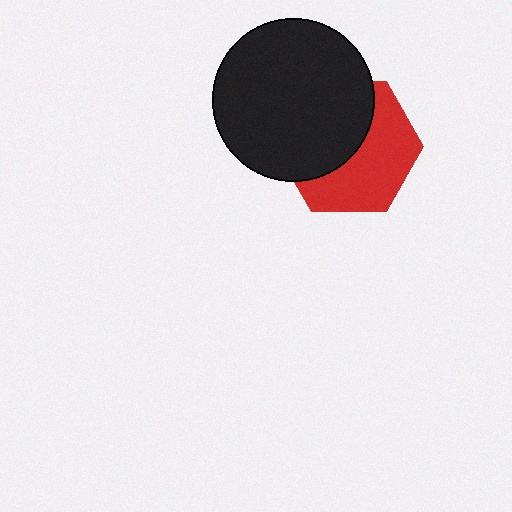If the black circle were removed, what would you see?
You would see the complete red hexagon.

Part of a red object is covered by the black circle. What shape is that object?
It is a hexagon.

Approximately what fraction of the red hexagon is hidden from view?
Roughly 49% of the red hexagon is hidden behind the black circle.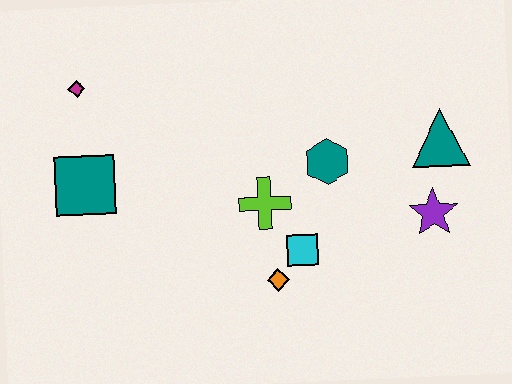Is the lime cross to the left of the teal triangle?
Yes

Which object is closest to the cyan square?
The orange diamond is closest to the cyan square.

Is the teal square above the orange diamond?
Yes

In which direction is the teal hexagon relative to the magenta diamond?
The teal hexagon is to the right of the magenta diamond.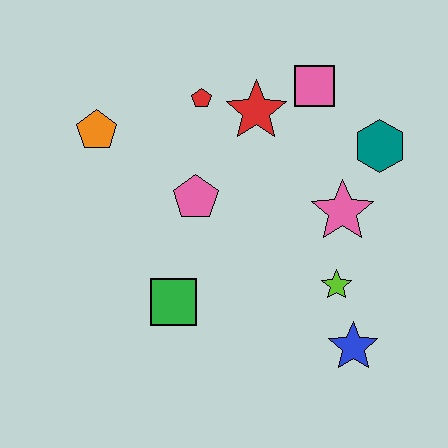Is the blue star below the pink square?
Yes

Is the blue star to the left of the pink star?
No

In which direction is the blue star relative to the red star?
The blue star is below the red star.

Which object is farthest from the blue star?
The orange pentagon is farthest from the blue star.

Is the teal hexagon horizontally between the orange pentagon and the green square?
No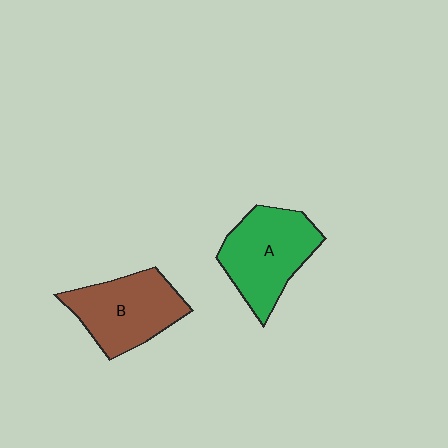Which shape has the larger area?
Shape A (green).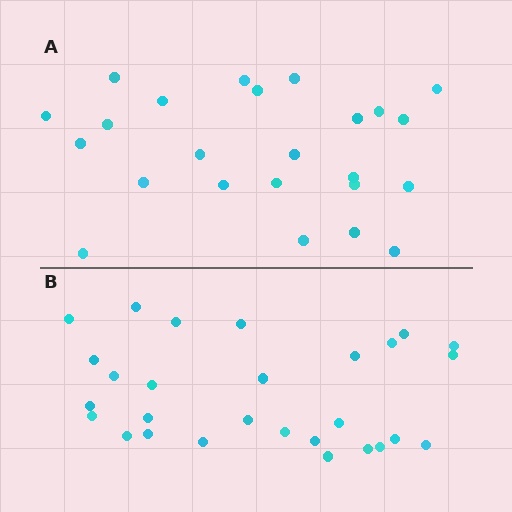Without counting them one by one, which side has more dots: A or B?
Region B (the bottom region) has more dots.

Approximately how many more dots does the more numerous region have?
Region B has about 4 more dots than region A.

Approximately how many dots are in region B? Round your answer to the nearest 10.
About 30 dots. (The exact count is 28, which rounds to 30.)